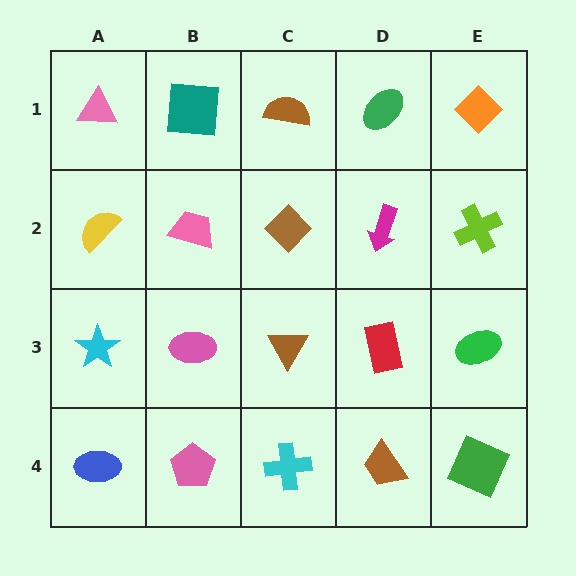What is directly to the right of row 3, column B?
A brown triangle.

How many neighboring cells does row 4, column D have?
3.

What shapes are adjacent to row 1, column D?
A magenta arrow (row 2, column D), a brown semicircle (row 1, column C), an orange diamond (row 1, column E).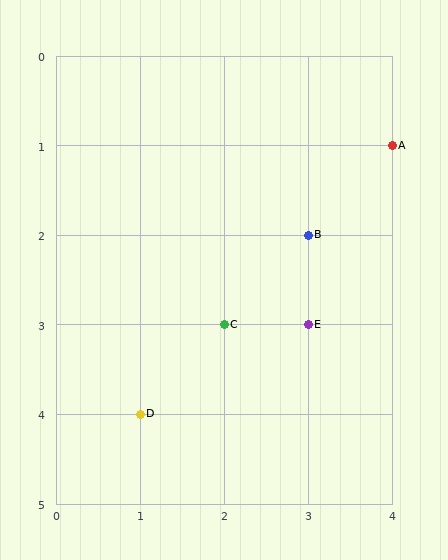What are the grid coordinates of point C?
Point C is at grid coordinates (2, 3).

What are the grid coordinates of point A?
Point A is at grid coordinates (4, 1).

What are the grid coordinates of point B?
Point B is at grid coordinates (3, 2).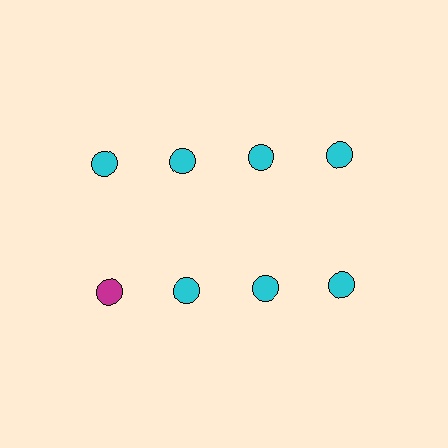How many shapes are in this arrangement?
There are 8 shapes arranged in a grid pattern.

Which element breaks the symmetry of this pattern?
The magenta circle in the second row, leftmost column breaks the symmetry. All other shapes are cyan circles.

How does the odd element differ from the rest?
It has a different color: magenta instead of cyan.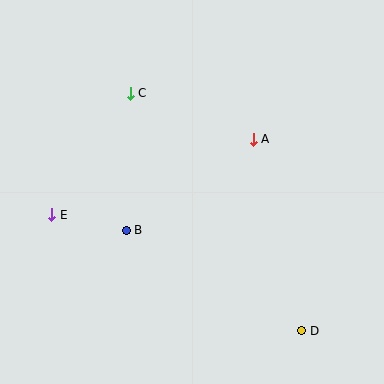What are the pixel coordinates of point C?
Point C is at (130, 93).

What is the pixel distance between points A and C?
The distance between A and C is 132 pixels.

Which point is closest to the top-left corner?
Point C is closest to the top-left corner.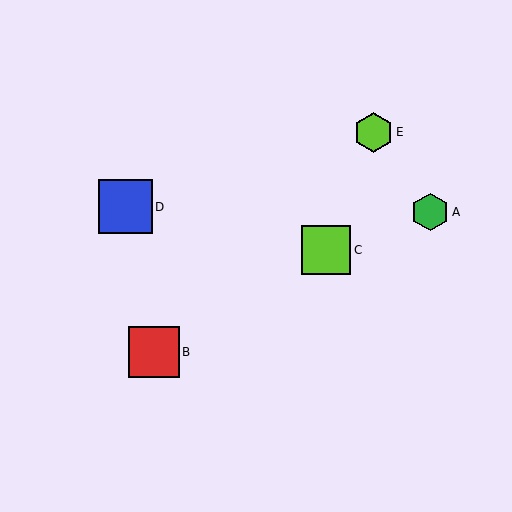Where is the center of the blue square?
The center of the blue square is at (126, 207).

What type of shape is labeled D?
Shape D is a blue square.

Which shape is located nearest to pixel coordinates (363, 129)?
The lime hexagon (labeled E) at (374, 132) is nearest to that location.